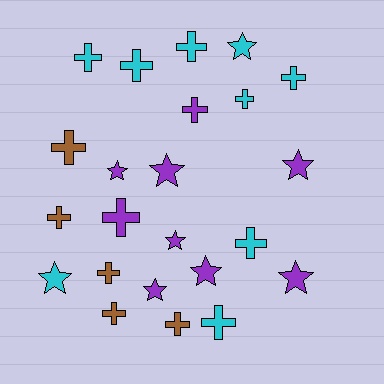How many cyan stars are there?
There are 2 cyan stars.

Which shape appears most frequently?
Cross, with 14 objects.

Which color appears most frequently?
Cyan, with 9 objects.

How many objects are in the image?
There are 23 objects.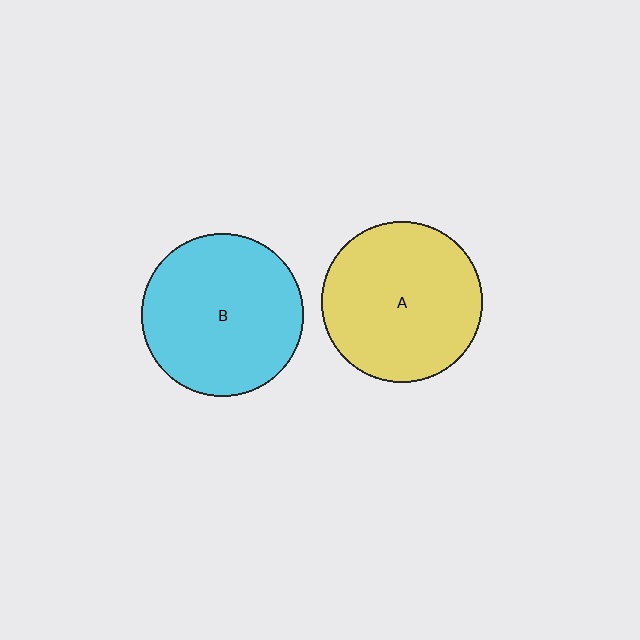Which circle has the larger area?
Circle B (cyan).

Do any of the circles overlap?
No, none of the circles overlap.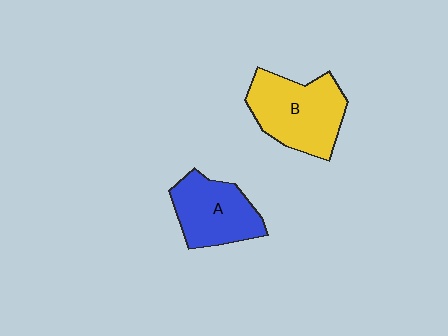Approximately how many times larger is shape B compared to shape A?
Approximately 1.3 times.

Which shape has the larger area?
Shape B (yellow).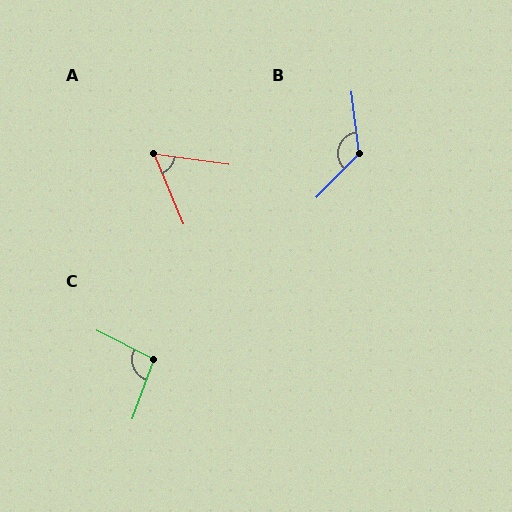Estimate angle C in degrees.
Approximately 97 degrees.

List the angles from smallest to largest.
A (59°), C (97°), B (128°).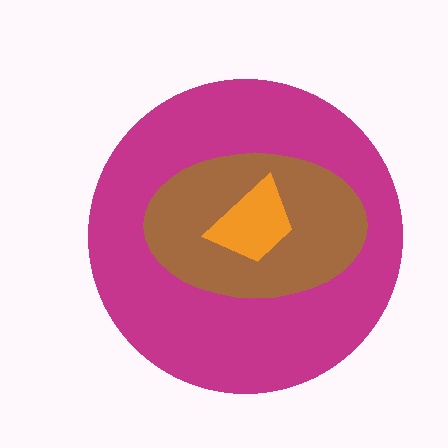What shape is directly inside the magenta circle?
The brown ellipse.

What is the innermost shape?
The orange trapezoid.